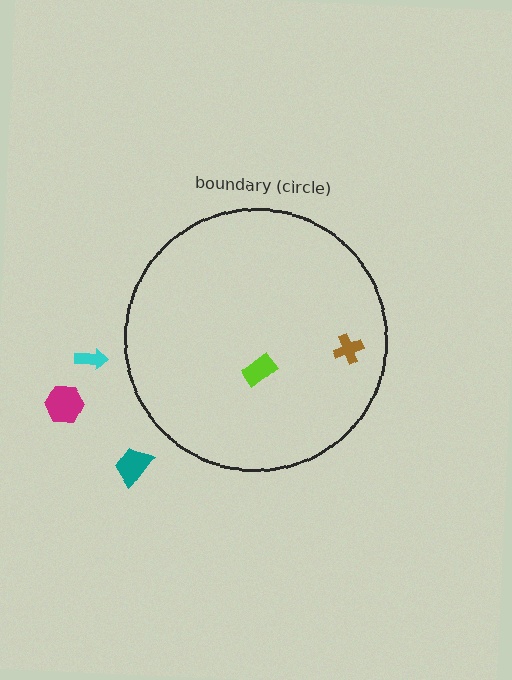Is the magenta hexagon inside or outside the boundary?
Outside.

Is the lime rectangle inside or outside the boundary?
Inside.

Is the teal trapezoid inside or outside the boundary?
Outside.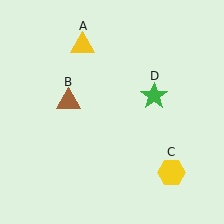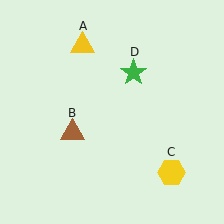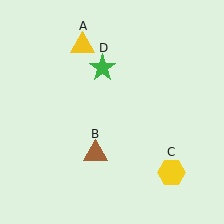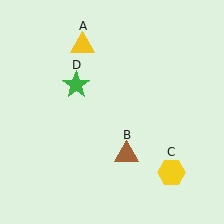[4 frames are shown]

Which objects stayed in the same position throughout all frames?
Yellow triangle (object A) and yellow hexagon (object C) remained stationary.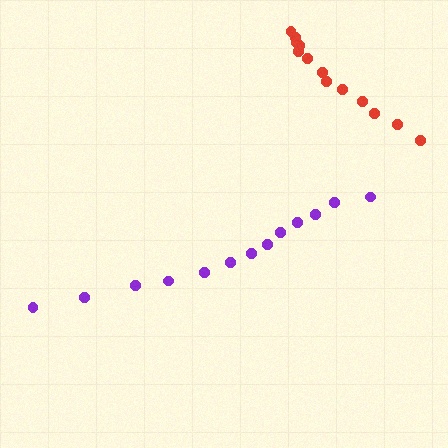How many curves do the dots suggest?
There are 2 distinct paths.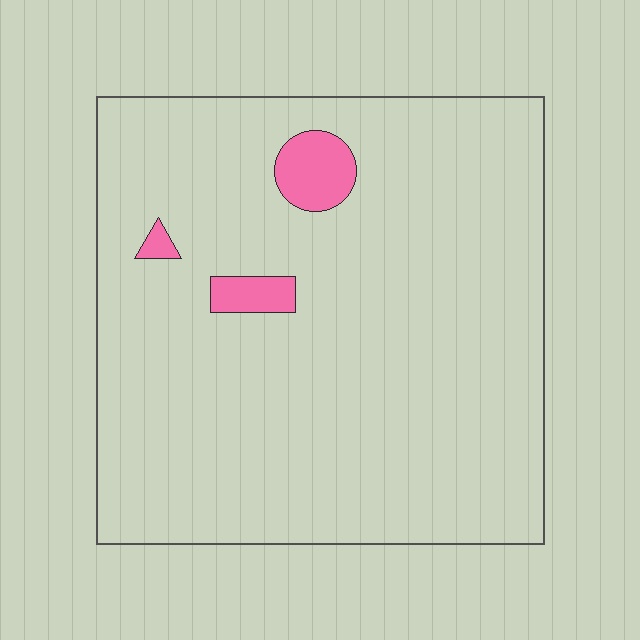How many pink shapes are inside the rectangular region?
3.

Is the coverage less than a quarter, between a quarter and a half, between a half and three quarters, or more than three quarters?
Less than a quarter.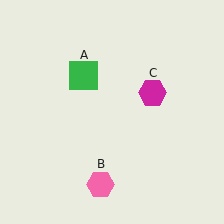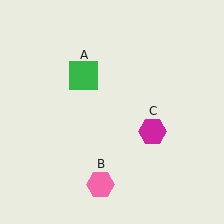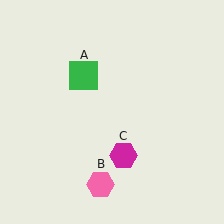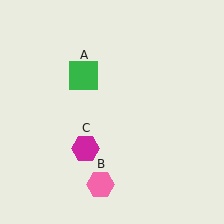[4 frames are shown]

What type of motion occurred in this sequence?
The magenta hexagon (object C) rotated clockwise around the center of the scene.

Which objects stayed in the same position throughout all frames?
Green square (object A) and pink hexagon (object B) remained stationary.